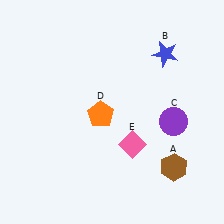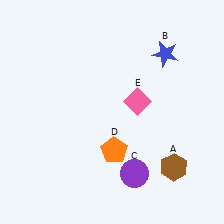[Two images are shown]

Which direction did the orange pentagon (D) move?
The orange pentagon (D) moved down.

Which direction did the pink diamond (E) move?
The pink diamond (E) moved up.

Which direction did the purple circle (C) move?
The purple circle (C) moved down.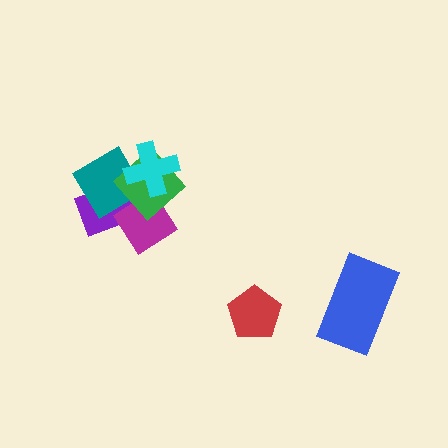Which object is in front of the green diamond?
The cyan cross is in front of the green diamond.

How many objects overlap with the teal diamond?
3 objects overlap with the teal diamond.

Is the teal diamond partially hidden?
Yes, it is partially covered by another shape.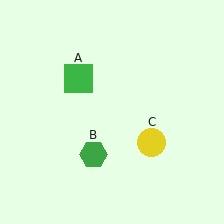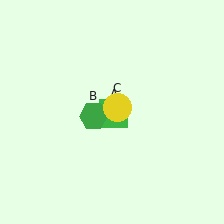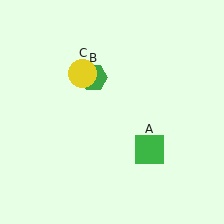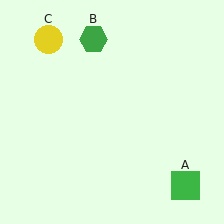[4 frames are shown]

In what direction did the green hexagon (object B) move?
The green hexagon (object B) moved up.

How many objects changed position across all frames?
3 objects changed position: green square (object A), green hexagon (object B), yellow circle (object C).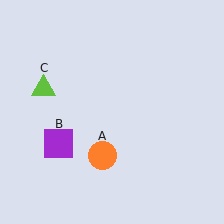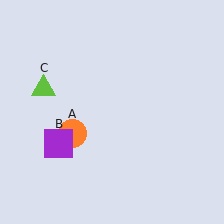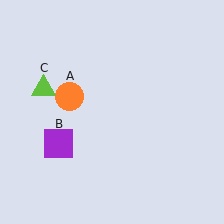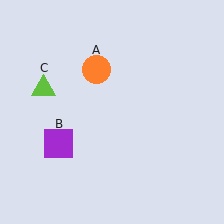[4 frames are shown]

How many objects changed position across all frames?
1 object changed position: orange circle (object A).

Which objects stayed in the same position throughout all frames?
Purple square (object B) and lime triangle (object C) remained stationary.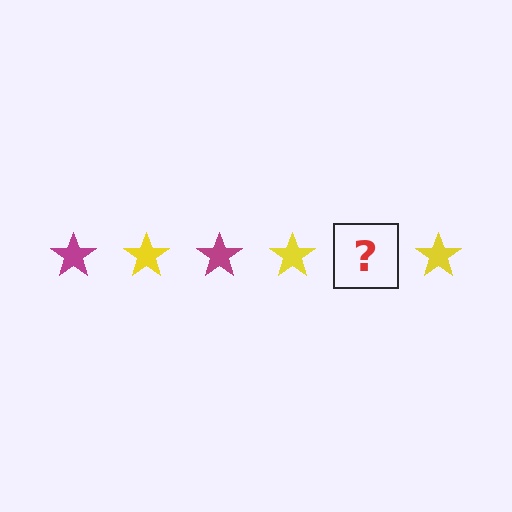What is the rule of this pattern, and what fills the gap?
The rule is that the pattern cycles through magenta, yellow stars. The gap should be filled with a magenta star.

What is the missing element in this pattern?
The missing element is a magenta star.